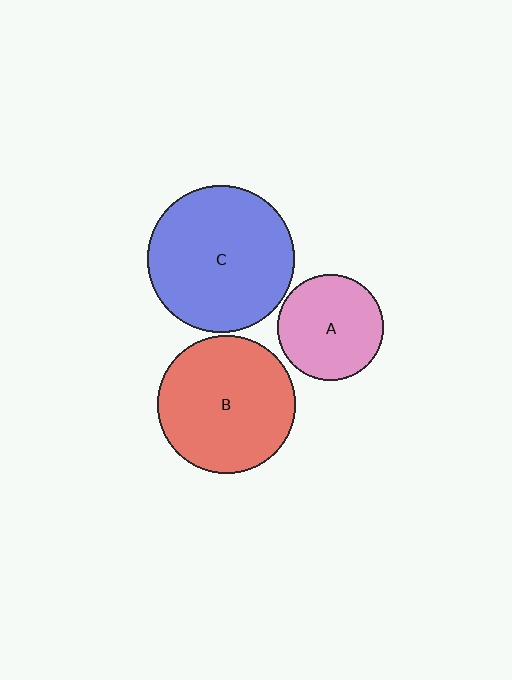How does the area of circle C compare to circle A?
Approximately 1.9 times.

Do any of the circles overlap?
No, none of the circles overlap.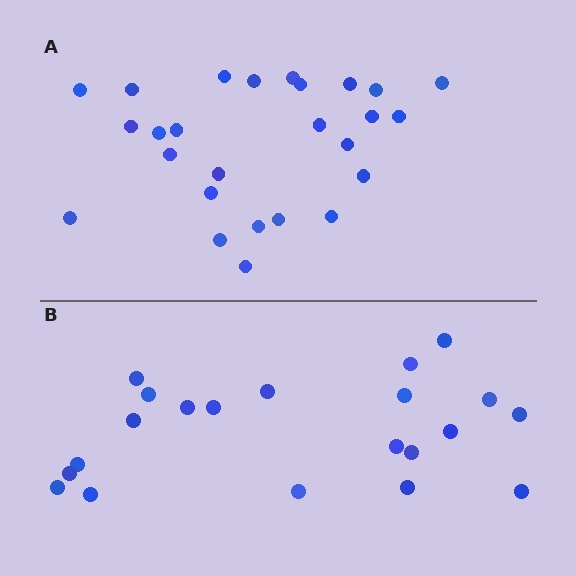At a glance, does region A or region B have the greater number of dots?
Region A (the top region) has more dots.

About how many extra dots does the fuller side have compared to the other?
Region A has about 5 more dots than region B.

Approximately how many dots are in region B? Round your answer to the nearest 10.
About 20 dots. (The exact count is 21, which rounds to 20.)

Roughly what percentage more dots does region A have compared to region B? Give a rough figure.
About 25% more.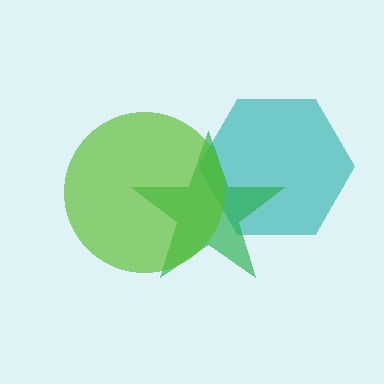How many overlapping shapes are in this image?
There are 3 overlapping shapes in the image.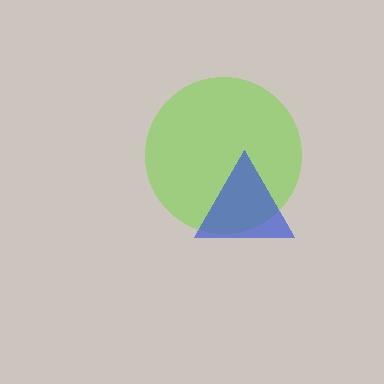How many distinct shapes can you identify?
There are 2 distinct shapes: a lime circle, a blue triangle.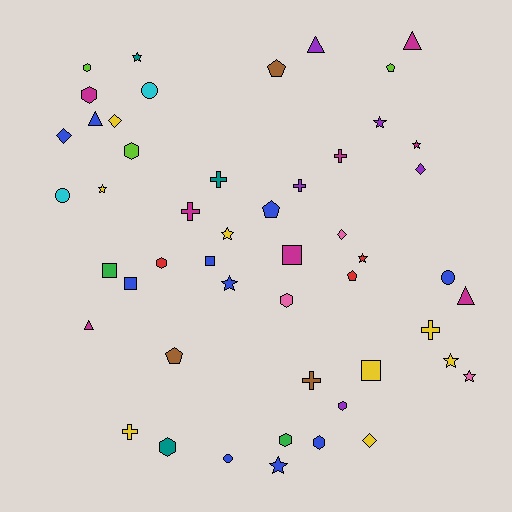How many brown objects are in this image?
There are 3 brown objects.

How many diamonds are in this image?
There are 5 diamonds.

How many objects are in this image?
There are 50 objects.